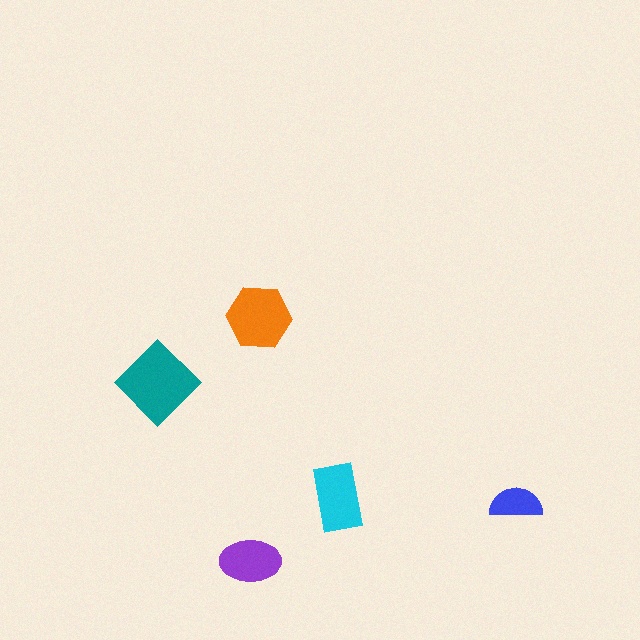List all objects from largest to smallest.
The teal diamond, the orange hexagon, the cyan rectangle, the purple ellipse, the blue semicircle.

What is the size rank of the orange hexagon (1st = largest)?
2nd.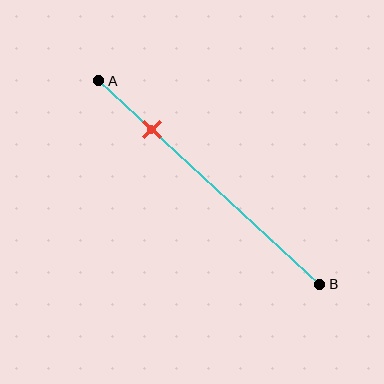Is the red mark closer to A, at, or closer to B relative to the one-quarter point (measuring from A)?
The red mark is approximately at the one-quarter point of segment AB.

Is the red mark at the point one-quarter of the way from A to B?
Yes, the mark is approximately at the one-quarter point.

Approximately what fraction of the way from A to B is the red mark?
The red mark is approximately 25% of the way from A to B.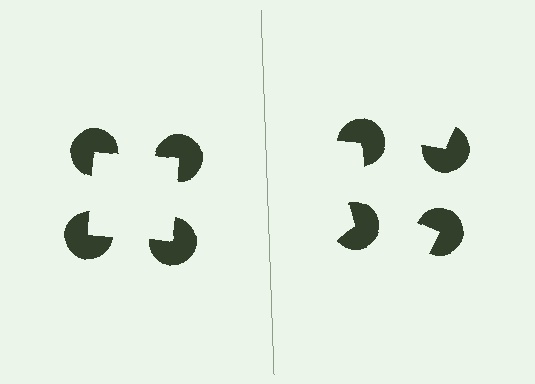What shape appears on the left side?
An illusory square.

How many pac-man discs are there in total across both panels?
8 — 4 on each side.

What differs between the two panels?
The pac-man discs are positioned identically on both sides; only the wedge orientations differ. On the left they align to a square; on the right they are misaligned.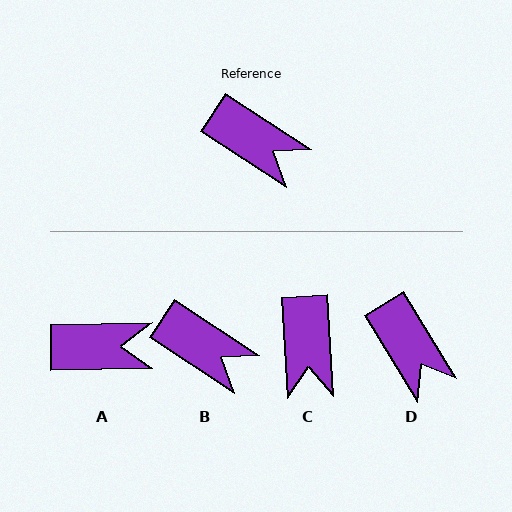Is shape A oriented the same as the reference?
No, it is off by about 34 degrees.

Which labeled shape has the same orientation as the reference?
B.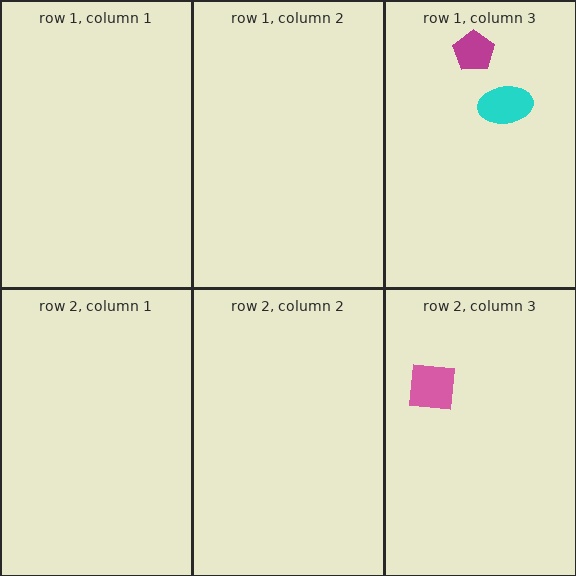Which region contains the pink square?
The row 2, column 3 region.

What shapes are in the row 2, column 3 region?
The pink square.